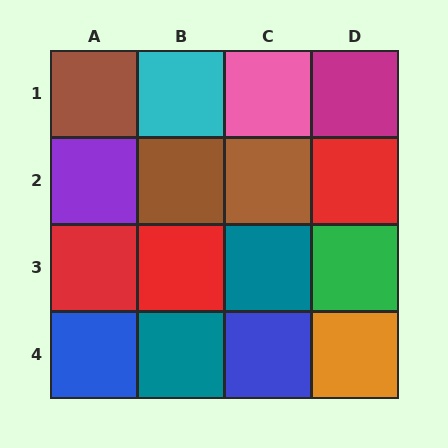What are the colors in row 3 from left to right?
Red, red, teal, green.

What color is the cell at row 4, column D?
Orange.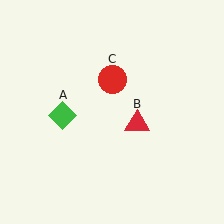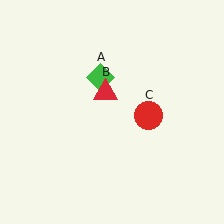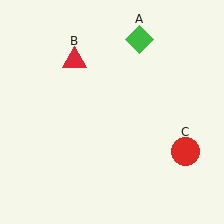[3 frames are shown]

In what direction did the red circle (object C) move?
The red circle (object C) moved down and to the right.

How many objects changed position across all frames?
3 objects changed position: green diamond (object A), red triangle (object B), red circle (object C).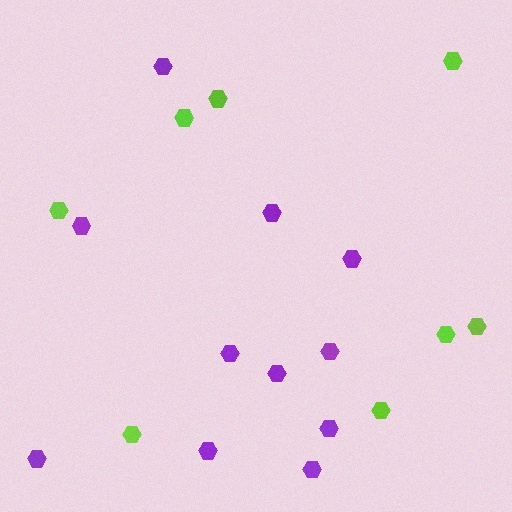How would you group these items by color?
There are 2 groups: one group of lime hexagons (8) and one group of purple hexagons (11).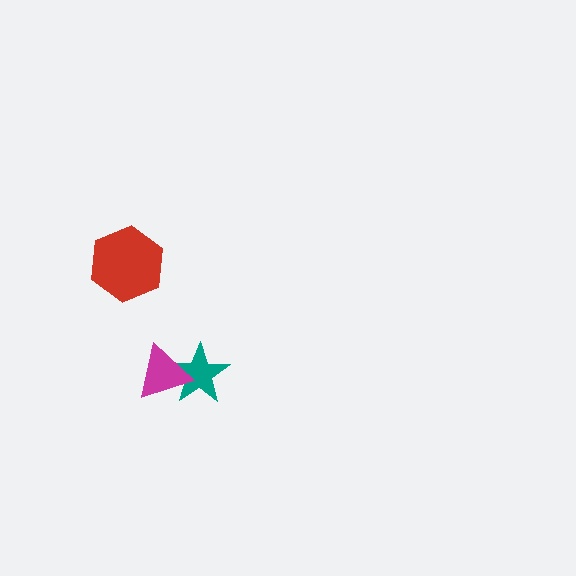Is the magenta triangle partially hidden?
No, no other shape covers it.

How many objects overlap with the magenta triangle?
1 object overlaps with the magenta triangle.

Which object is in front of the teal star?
The magenta triangle is in front of the teal star.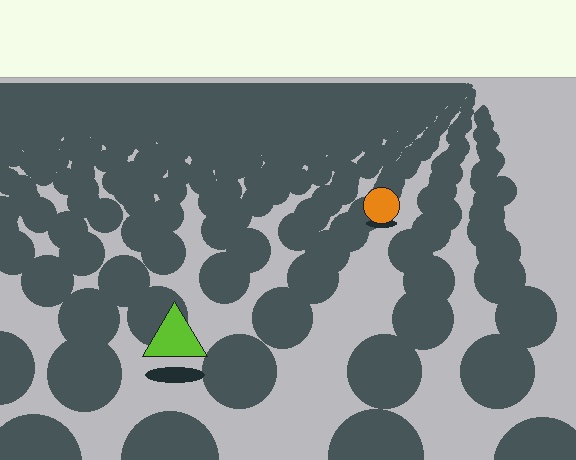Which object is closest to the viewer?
The lime triangle is closest. The texture marks near it are larger and more spread out.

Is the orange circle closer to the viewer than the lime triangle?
No. The lime triangle is closer — you can tell from the texture gradient: the ground texture is coarser near it.